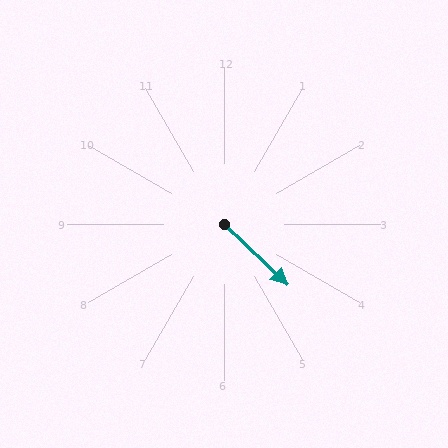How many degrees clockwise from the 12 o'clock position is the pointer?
Approximately 134 degrees.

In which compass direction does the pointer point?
Southeast.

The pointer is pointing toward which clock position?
Roughly 4 o'clock.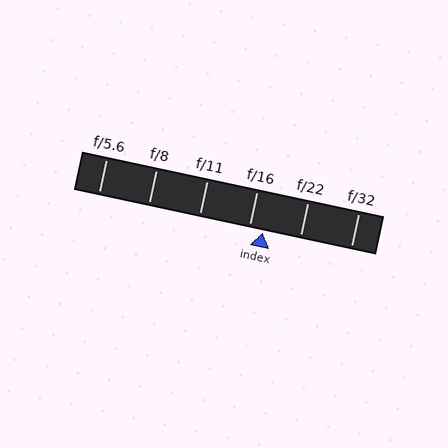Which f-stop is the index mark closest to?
The index mark is closest to f/16.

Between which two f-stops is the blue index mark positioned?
The index mark is between f/16 and f/22.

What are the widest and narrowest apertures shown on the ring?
The widest aperture shown is f/5.6 and the narrowest is f/32.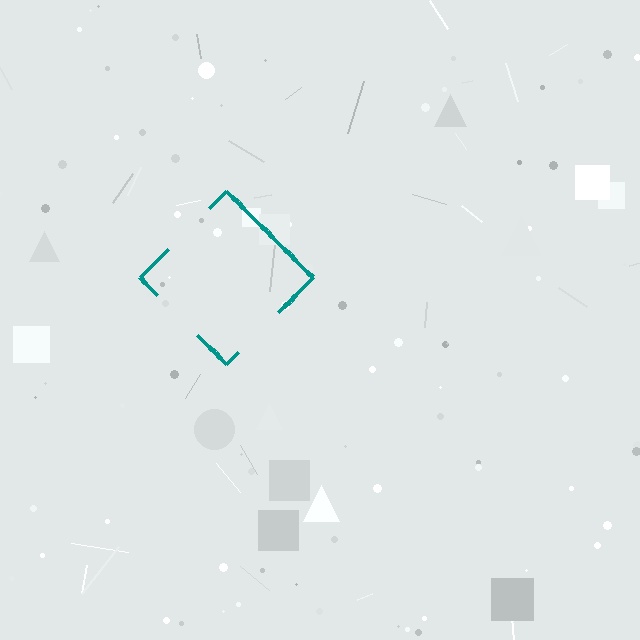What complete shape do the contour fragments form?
The contour fragments form a diamond.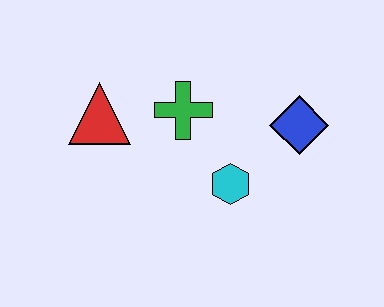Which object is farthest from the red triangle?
The blue diamond is farthest from the red triangle.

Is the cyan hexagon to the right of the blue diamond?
No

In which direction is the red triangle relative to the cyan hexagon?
The red triangle is to the left of the cyan hexagon.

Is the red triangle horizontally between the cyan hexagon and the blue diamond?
No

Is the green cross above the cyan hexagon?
Yes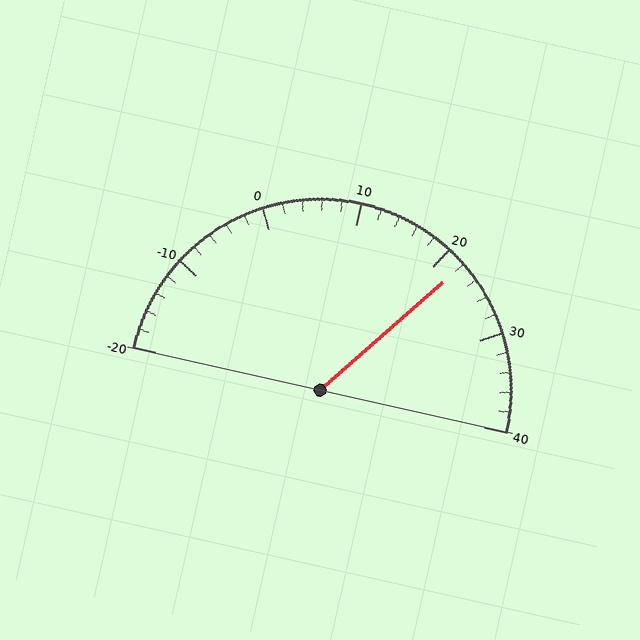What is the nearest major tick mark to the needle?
The nearest major tick mark is 20.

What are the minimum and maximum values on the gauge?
The gauge ranges from -20 to 40.